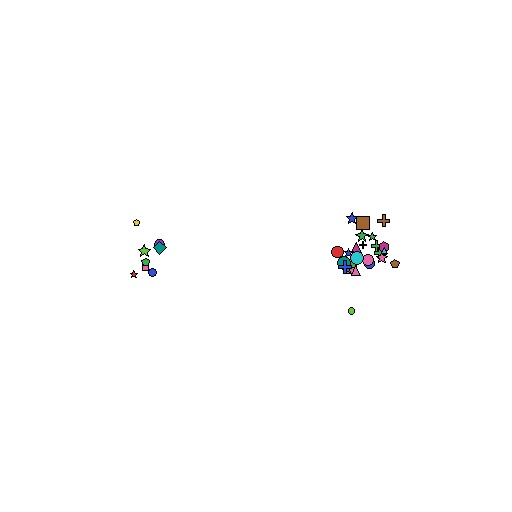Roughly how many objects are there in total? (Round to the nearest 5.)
Roughly 35 objects in total.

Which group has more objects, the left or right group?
The right group.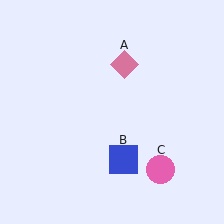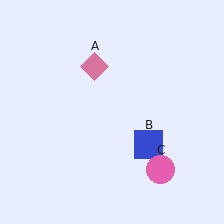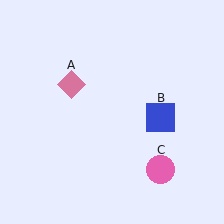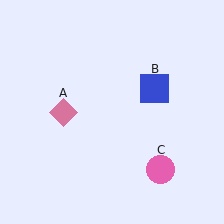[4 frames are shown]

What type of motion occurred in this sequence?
The pink diamond (object A), blue square (object B) rotated counterclockwise around the center of the scene.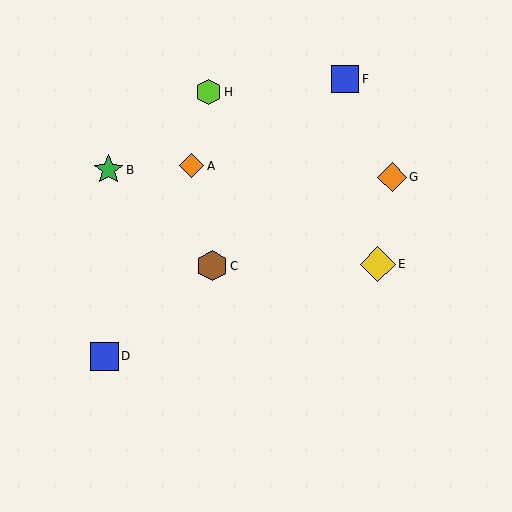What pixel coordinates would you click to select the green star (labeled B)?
Click at (108, 170) to select the green star B.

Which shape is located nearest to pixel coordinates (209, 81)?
The lime hexagon (labeled H) at (208, 92) is nearest to that location.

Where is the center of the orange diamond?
The center of the orange diamond is at (392, 177).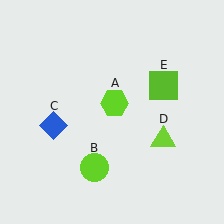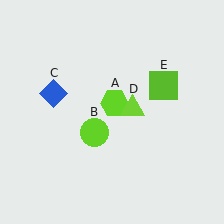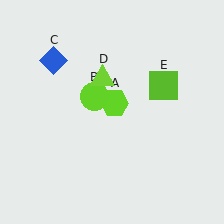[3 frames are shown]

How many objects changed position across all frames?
3 objects changed position: lime circle (object B), blue diamond (object C), lime triangle (object D).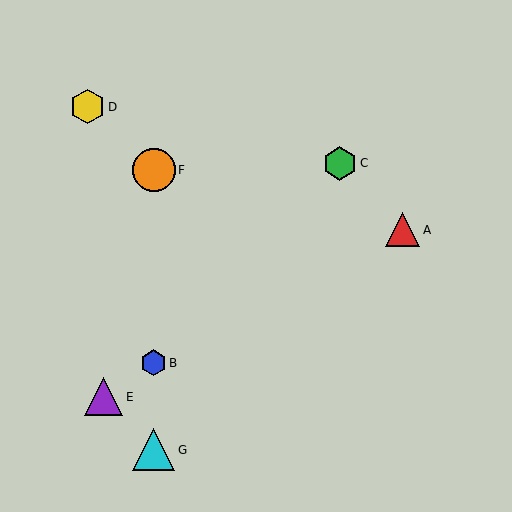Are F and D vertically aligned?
No, F is at x≈154 and D is at x≈88.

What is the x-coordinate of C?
Object C is at x≈340.